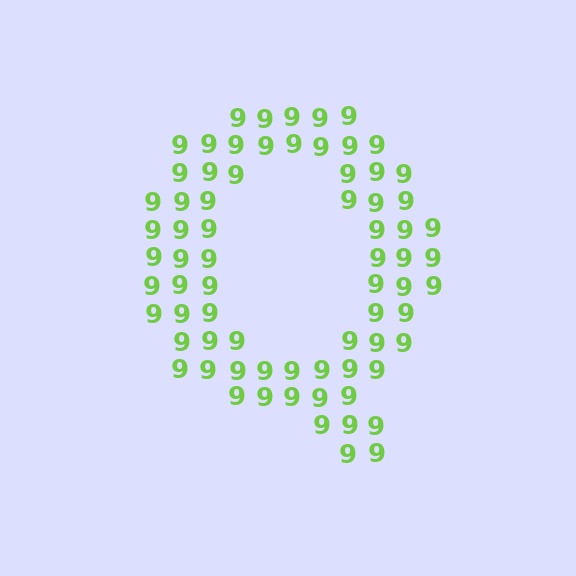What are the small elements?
The small elements are digit 9's.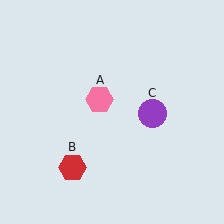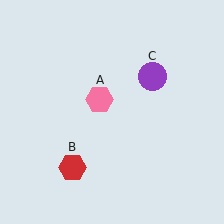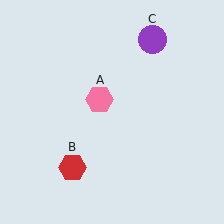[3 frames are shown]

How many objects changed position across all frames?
1 object changed position: purple circle (object C).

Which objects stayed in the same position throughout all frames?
Pink hexagon (object A) and red hexagon (object B) remained stationary.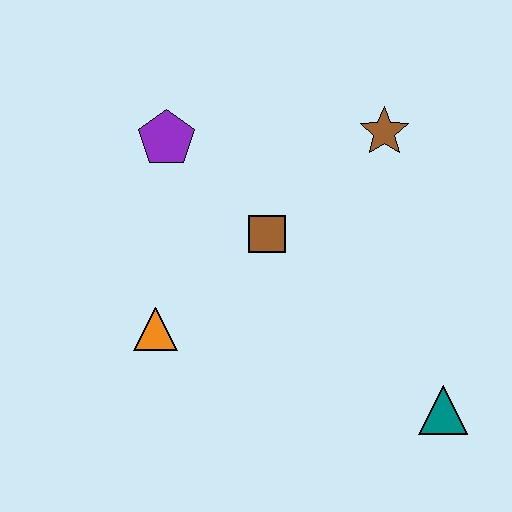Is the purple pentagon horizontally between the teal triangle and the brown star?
No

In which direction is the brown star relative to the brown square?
The brown star is to the right of the brown square.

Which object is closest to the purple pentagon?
The brown square is closest to the purple pentagon.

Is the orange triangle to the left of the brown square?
Yes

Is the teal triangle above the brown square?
No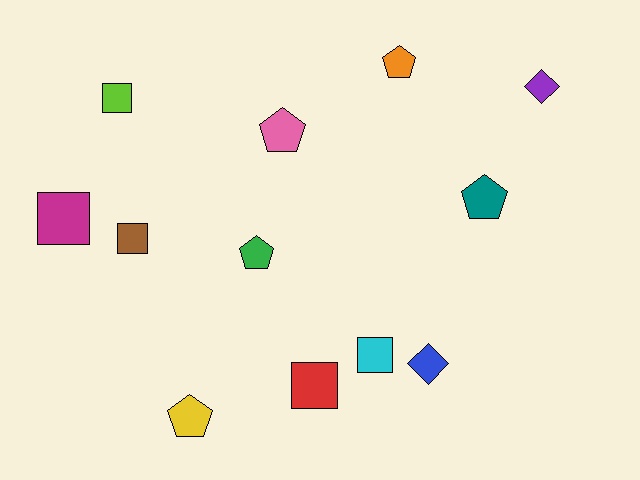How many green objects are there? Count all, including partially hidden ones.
There is 1 green object.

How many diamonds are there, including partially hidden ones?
There are 2 diamonds.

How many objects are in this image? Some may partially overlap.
There are 12 objects.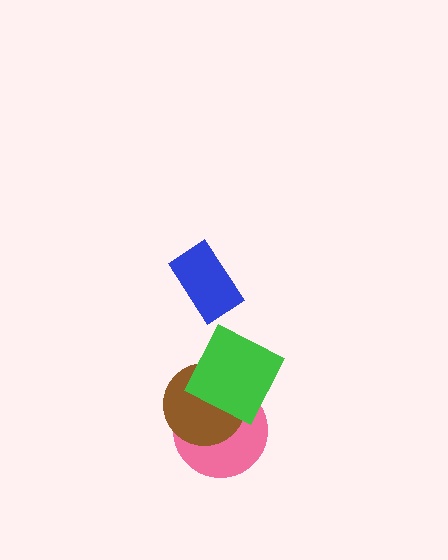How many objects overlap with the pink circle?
2 objects overlap with the pink circle.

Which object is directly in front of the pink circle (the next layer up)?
The brown circle is directly in front of the pink circle.